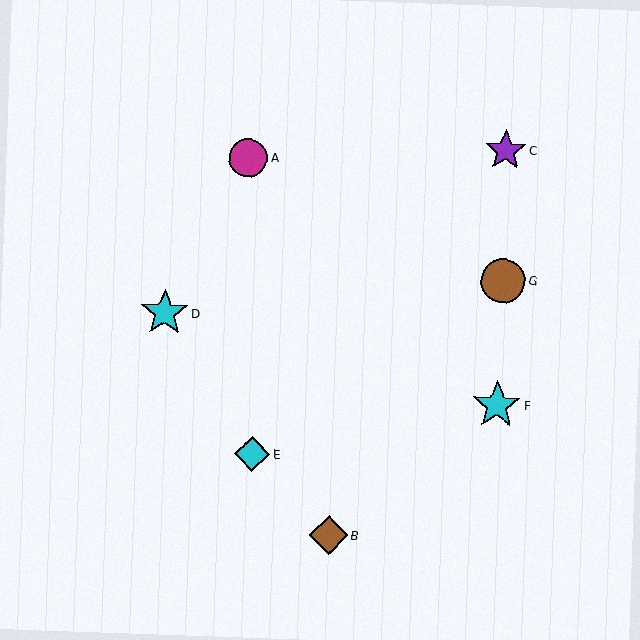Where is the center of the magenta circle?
The center of the magenta circle is at (249, 158).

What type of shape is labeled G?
Shape G is a brown circle.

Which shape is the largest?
The cyan star (labeled F) is the largest.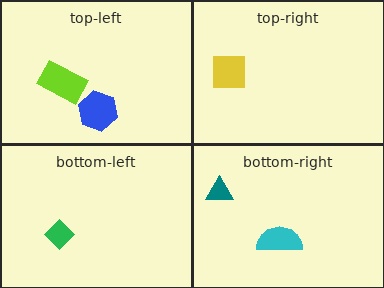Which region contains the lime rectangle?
The top-left region.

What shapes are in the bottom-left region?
The green diamond.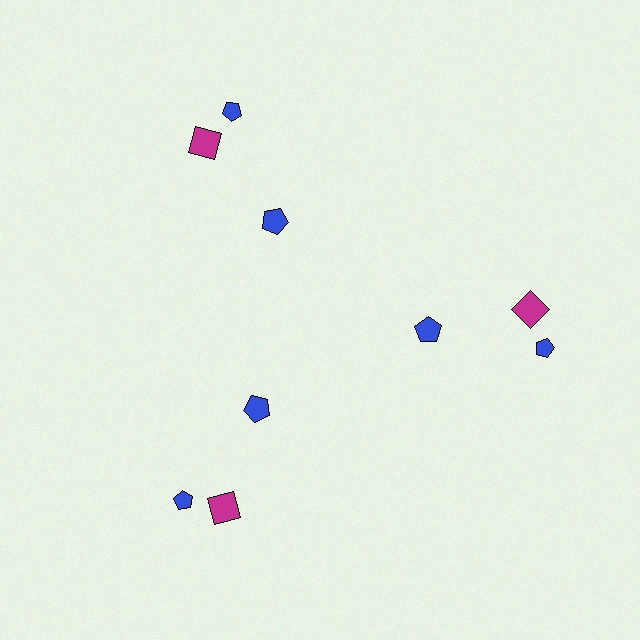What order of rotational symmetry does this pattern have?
This pattern has 3-fold rotational symmetry.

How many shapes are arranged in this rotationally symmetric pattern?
There are 9 shapes, arranged in 3 groups of 3.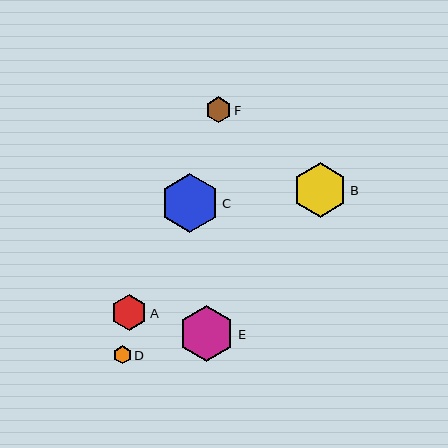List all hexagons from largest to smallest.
From largest to smallest: C, E, B, A, F, D.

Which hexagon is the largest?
Hexagon C is the largest with a size of approximately 59 pixels.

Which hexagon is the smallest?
Hexagon D is the smallest with a size of approximately 18 pixels.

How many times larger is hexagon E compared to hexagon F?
Hexagon E is approximately 2.2 times the size of hexagon F.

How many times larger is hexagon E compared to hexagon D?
Hexagon E is approximately 3.2 times the size of hexagon D.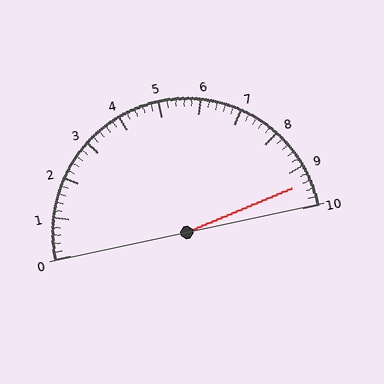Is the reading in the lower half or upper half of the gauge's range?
The reading is in the upper half of the range (0 to 10).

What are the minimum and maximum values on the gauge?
The gauge ranges from 0 to 10.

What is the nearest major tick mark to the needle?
The nearest major tick mark is 9.